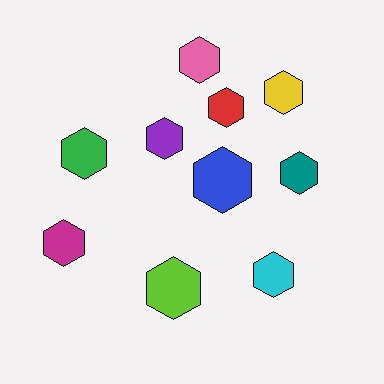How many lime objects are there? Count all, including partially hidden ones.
There is 1 lime object.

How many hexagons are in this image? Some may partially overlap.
There are 10 hexagons.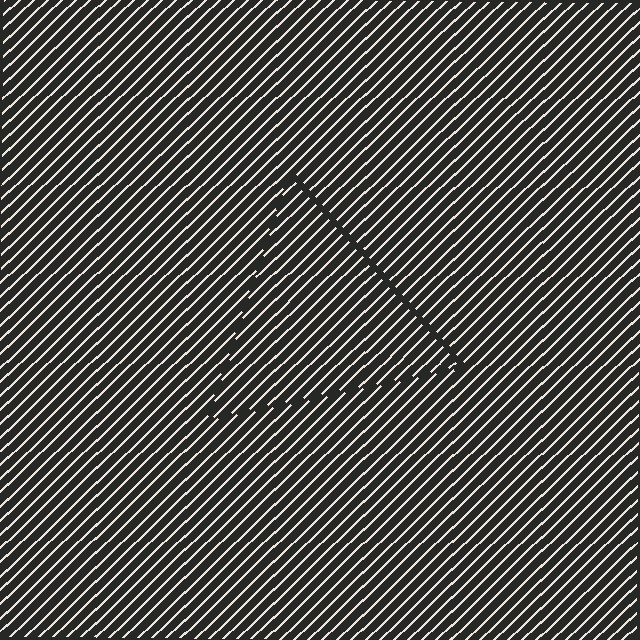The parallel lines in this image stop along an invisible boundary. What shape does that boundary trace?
An illusory triangle. The interior of the shape contains the same grating, shifted by half a period — the contour is defined by the phase discontinuity where line-ends from the inner and outer gratings abut.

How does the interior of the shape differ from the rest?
The interior of the shape contains the same grating, shifted by half a period — the contour is defined by the phase discontinuity where line-ends from the inner and outer gratings abut.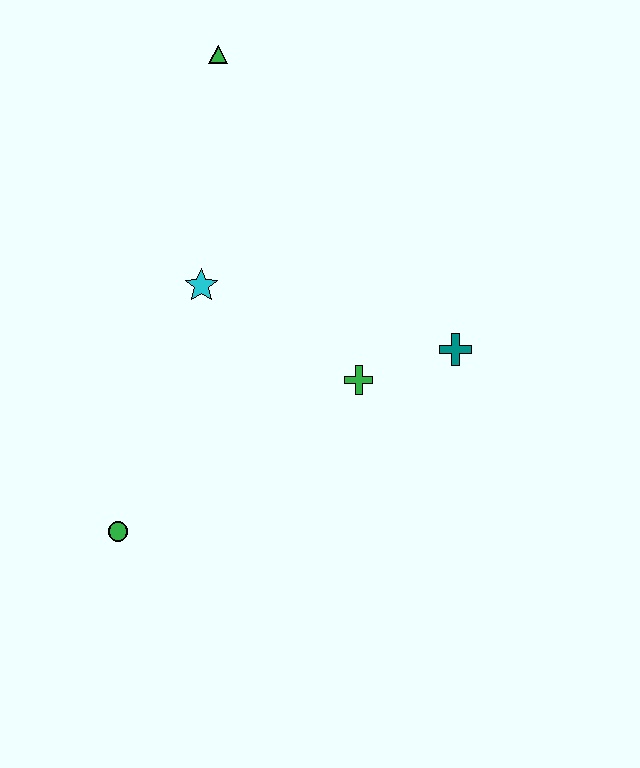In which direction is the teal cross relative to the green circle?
The teal cross is to the right of the green circle.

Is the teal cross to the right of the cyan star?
Yes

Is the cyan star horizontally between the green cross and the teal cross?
No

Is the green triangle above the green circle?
Yes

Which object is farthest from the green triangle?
The green circle is farthest from the green triangle.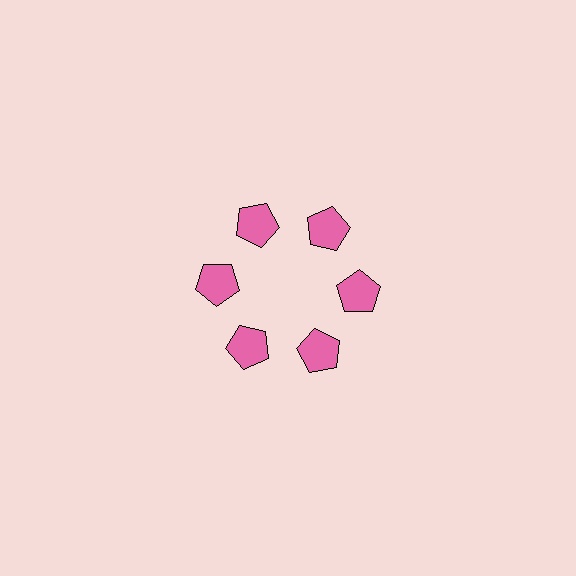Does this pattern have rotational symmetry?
Yes, this pattern has 6-fold rotational symmetry. It looks the same after rotating 60 degrees around the center.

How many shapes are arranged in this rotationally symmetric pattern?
There are 6 shapes, arranged in 6 groups of 1.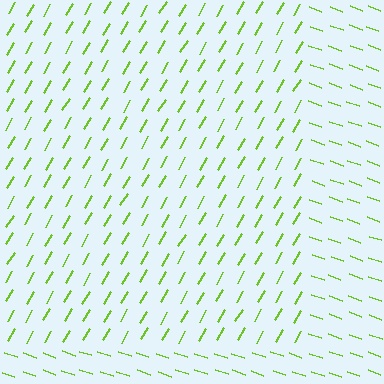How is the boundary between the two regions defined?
The boundary is defined purely by a change in line orientation (approximately 79 degrees difference). All lines are the same color and thickness.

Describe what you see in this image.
The image is filled with small lime line segments. A rectangle region in the image has lines oriented differently from the surrounding lines, creating a visible texture boundary.